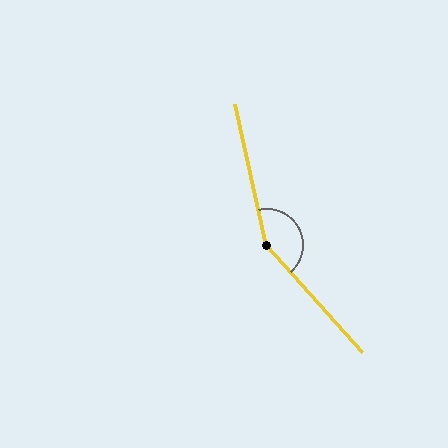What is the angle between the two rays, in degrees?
Approximately 151 degrees.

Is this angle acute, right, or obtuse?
It is obtuse.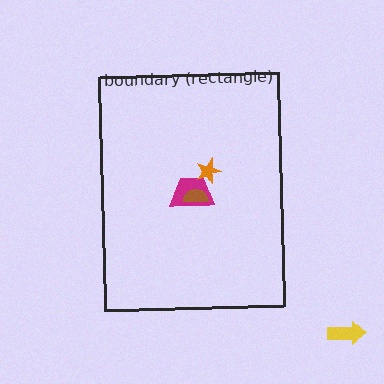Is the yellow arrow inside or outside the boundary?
Outside.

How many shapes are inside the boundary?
3 inside, 1 outside.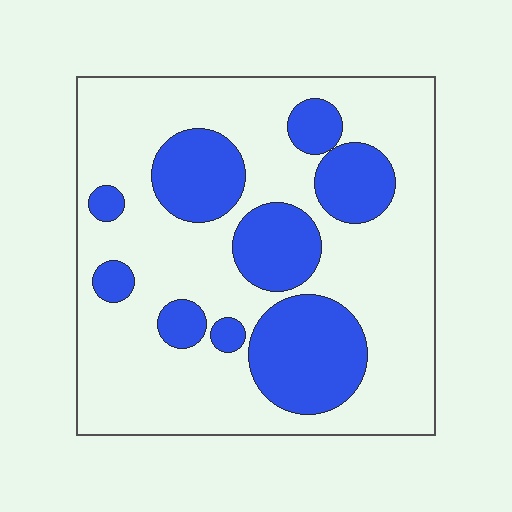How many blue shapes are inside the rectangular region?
9.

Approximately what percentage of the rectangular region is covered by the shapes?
Approximately 30%.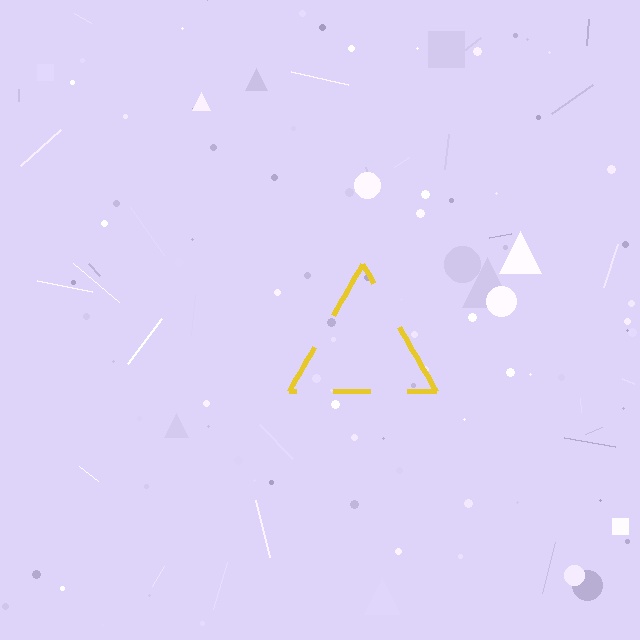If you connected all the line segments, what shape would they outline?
They would outline a triangle.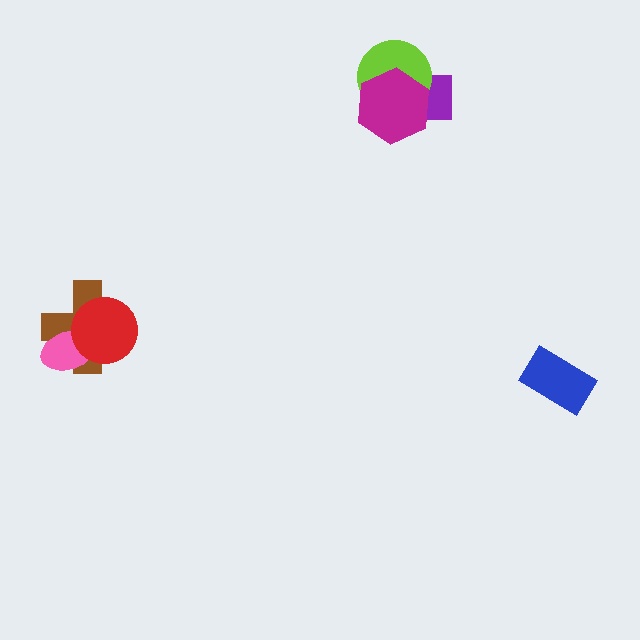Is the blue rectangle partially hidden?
No, no other shape covers it.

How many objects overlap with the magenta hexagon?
2 objects overlap with the magenta hexagon.